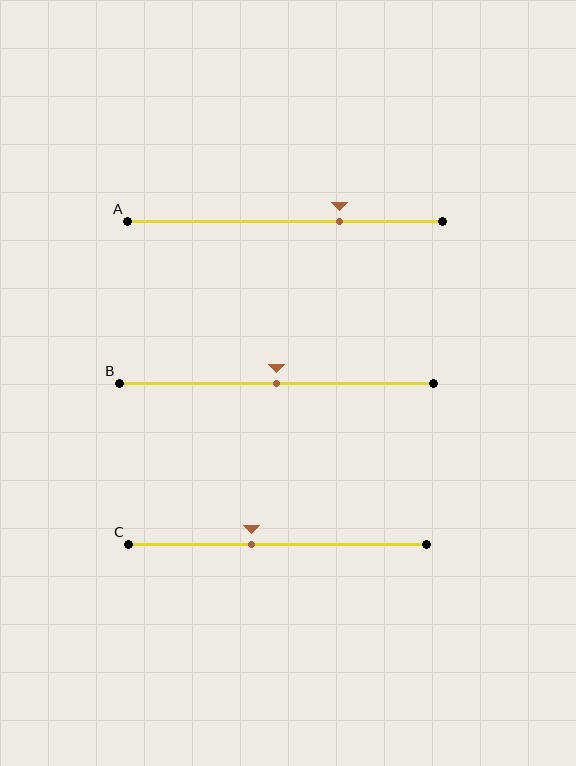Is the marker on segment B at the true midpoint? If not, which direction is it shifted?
Yes, the marker on segment B is at the true midpoint.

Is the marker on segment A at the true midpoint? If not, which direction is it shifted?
No, the marker on segment A is shifted to the right by about 17% of the segment length.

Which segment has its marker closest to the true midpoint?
Segment B has its marker closest to the true midpoint.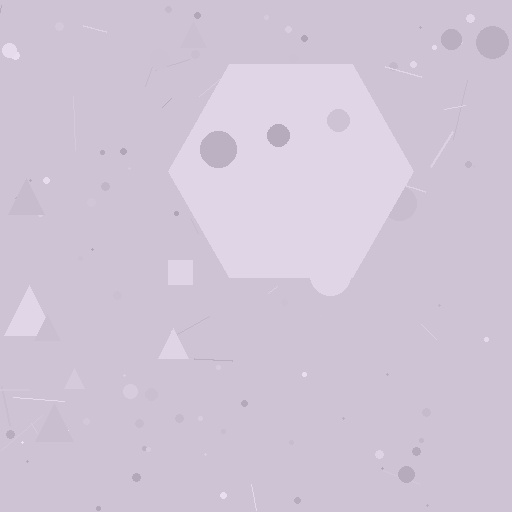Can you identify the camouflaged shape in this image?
The camouflaged shape is a hexagon.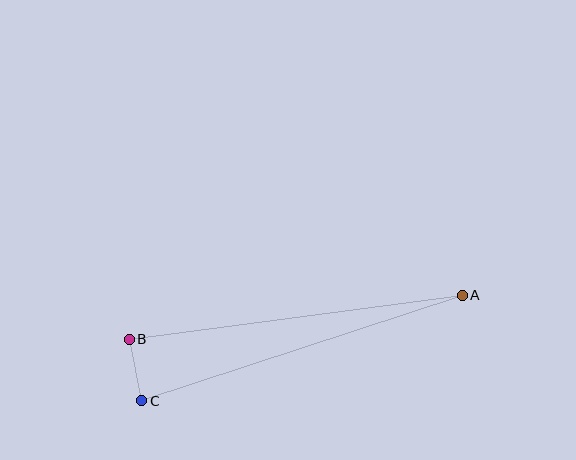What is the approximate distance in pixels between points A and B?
The distance between A and B is approximately 336 pixels.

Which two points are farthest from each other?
Points A and C are farthest from each other.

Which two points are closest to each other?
Points B and C are closest to each other.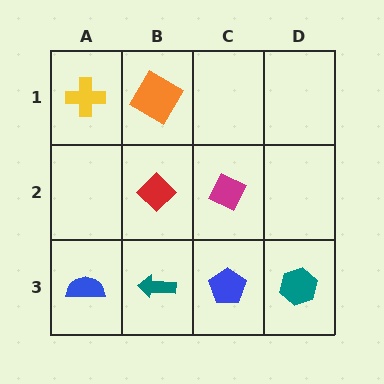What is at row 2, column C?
A magenta diamond.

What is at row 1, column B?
An orange diamond.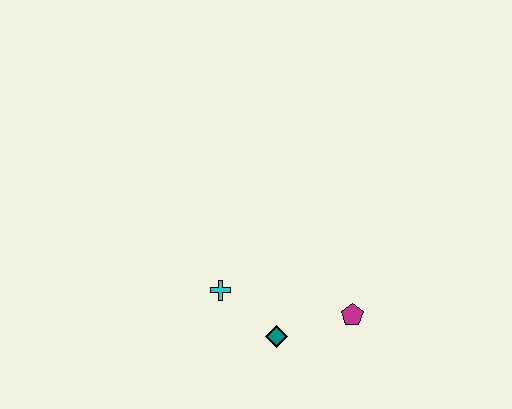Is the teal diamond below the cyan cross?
Yes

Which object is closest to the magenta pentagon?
The teal diamond is closest to the magenta pentagon.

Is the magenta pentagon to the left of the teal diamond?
No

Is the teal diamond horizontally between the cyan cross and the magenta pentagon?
Yes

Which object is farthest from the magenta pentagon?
The cyan cross is farthest from the magenta pentagon.